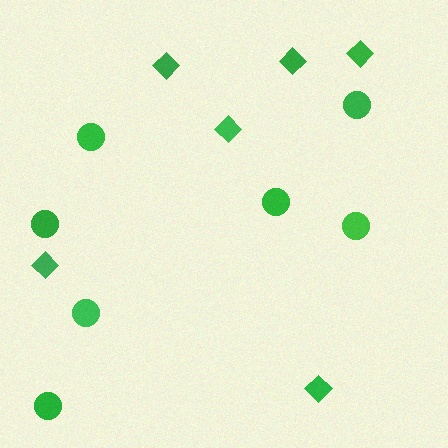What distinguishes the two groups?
There are 2 groups: one group of circles (7) and one group of diamonds (6).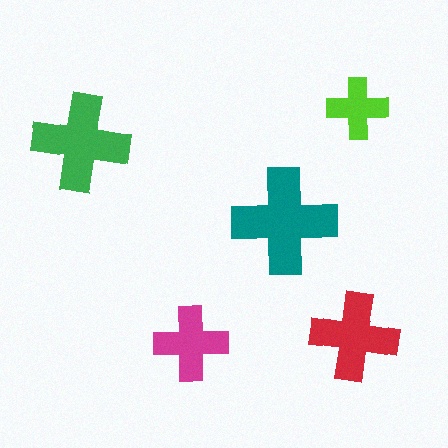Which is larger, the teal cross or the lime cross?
The teal one.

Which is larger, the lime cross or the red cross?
The red one.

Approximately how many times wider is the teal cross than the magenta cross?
About 1.5 times wider.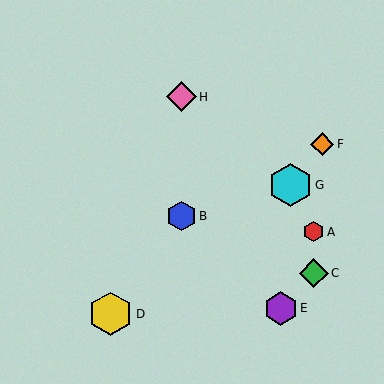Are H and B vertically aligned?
Yes, both are at x≈182.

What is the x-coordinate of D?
Object D is at x≈111.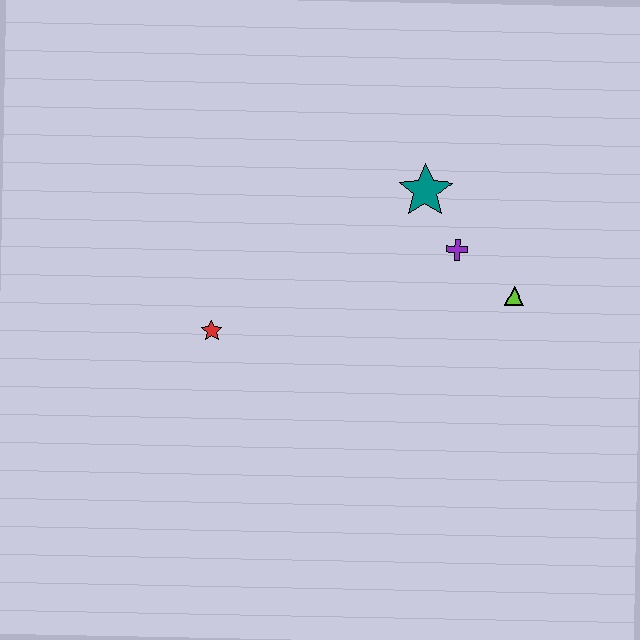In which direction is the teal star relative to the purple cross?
The teal star is above the purple cross.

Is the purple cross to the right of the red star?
Yes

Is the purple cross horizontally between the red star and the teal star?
No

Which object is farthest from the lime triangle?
The red star is farthest from the lime triangle.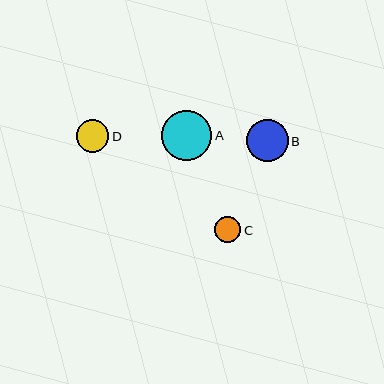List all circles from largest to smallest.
From largest to smallest: A, B, D, C.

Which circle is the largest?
Circle A is the largest with a size of approximately 50 pixels.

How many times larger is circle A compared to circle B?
Circle A is approximately 1.2 times the size of circle B.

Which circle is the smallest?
Circle C is the smallest with a size of approximately 26 pixels.